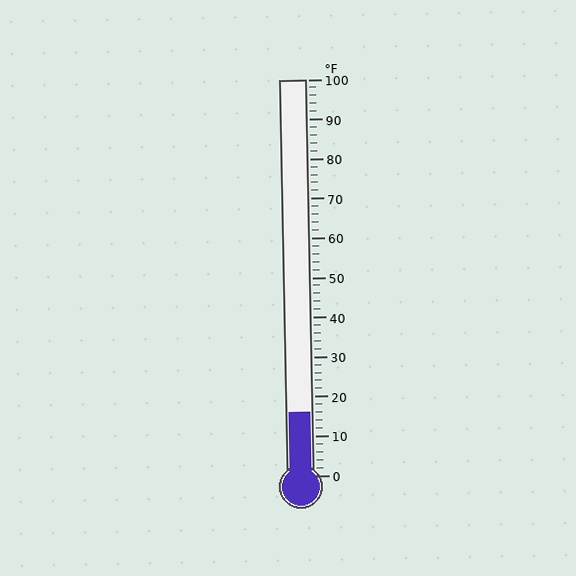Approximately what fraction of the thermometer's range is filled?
The thermometer is filled to approximately 15% of its range.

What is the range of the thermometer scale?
The thermometer scale ranges from 0°F to 100°F.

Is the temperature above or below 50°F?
The temperature is below 50°F.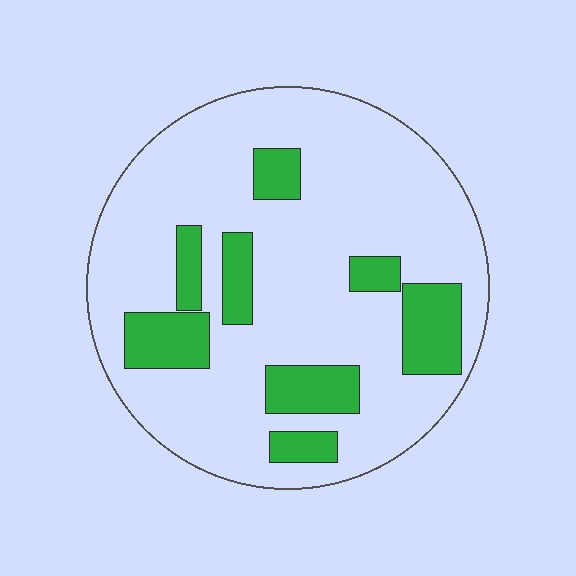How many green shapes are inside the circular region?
8.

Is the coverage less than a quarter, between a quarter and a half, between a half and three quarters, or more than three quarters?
Less than a quarter.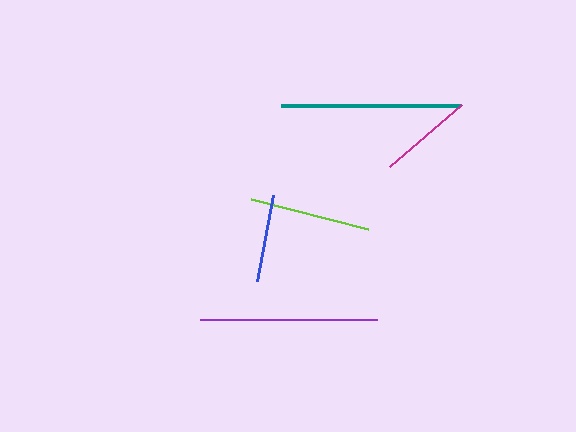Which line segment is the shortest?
The blue line is the shortest at approximately 88 pixels.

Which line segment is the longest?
The teal line is the longest at approximately 179 pixels.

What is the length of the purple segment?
The purple segment is approximately 177 pixels long.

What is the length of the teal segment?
The teal segment is approximately 179 pixels long.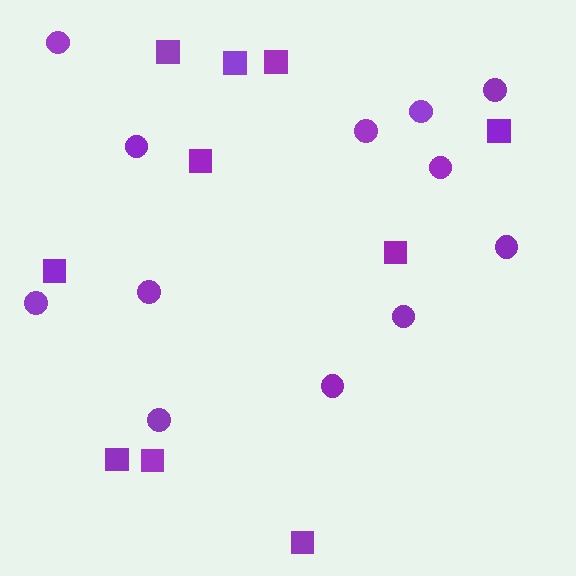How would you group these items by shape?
There are 2 groups: one group of squares (10) and one group of circles (12).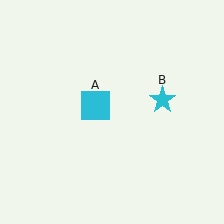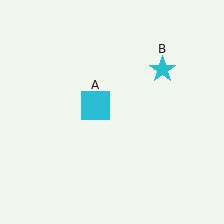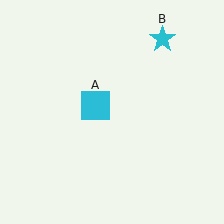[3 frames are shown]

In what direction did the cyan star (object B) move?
The cyan star (object B) moved up.